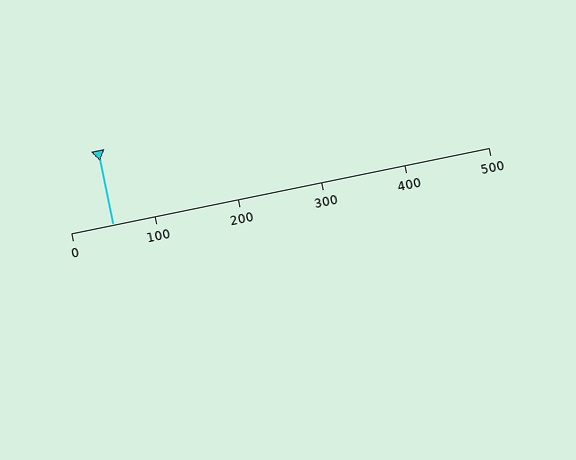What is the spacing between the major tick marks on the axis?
The major ticks are spaced 100 apart.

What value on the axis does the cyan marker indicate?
The marker indicates approximately 50.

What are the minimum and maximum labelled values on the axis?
The axis runs from 0 to 500.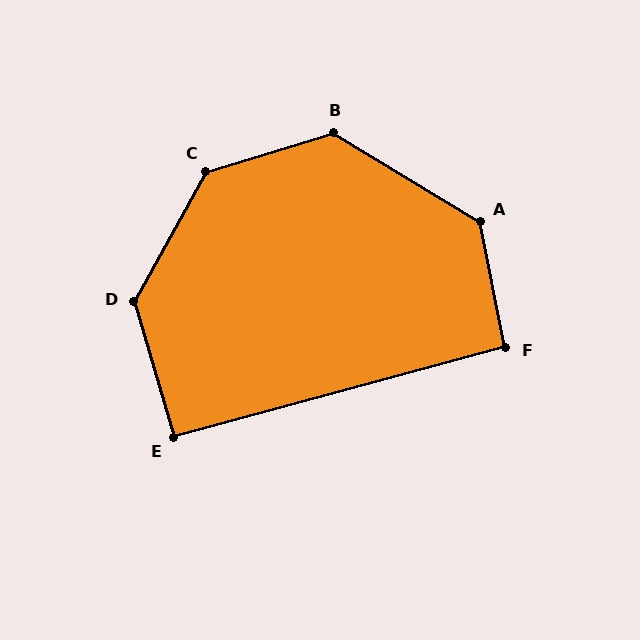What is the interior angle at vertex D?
Approximately 134 degrees (obtuse).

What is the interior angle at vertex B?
Approximately 132 degrees (obtuse).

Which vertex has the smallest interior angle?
E, at approximately 91 degrees.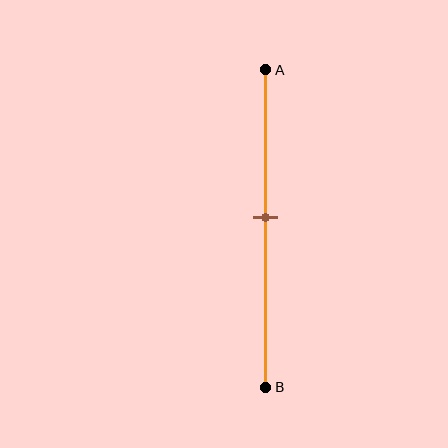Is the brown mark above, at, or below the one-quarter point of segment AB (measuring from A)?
The brown mark is below the one-quarter point of segment AB.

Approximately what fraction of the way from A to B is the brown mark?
The brown mark is approximately 45% of the way from A to B.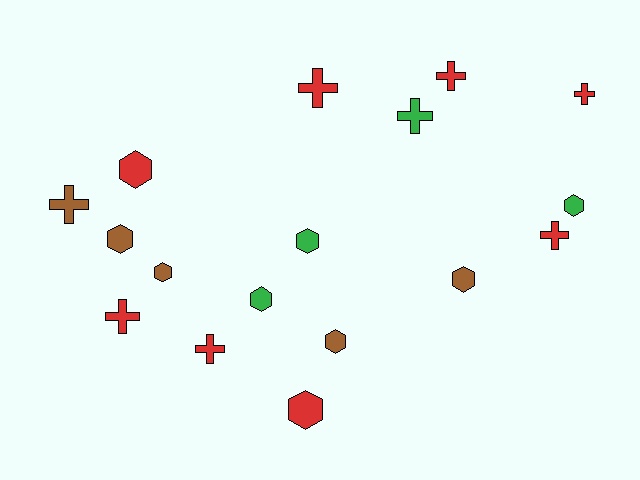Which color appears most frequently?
Red, with 8 objects.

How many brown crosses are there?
There is 1 brown cross.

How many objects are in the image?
There are 17 objects.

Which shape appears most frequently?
Hexagon, with 9 objects.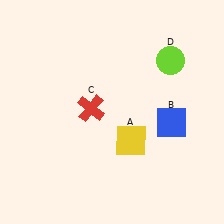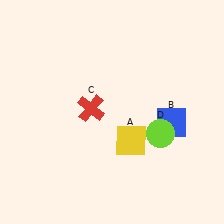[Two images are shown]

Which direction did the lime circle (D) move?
The lime circle (D) moved down.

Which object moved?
The lime circle (D) moved down.